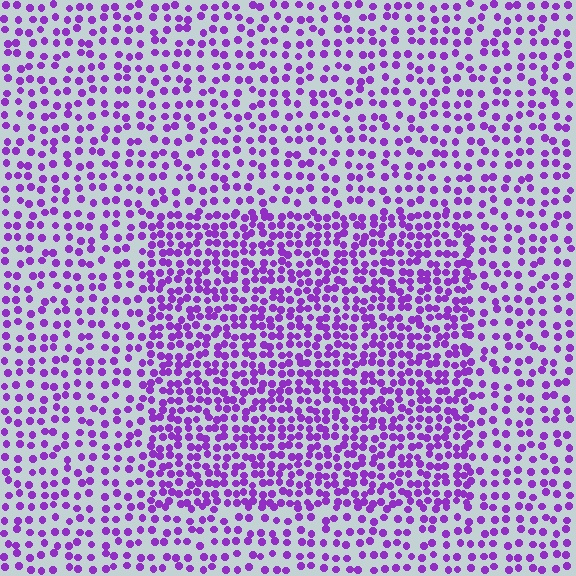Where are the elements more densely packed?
The elements are more densely packed inside the rectangle boundary.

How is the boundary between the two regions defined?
The boundary is defined by a change in element density (approximately 1.8x ratio). All elements are the same color, size, and shape.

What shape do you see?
I see a rectangle.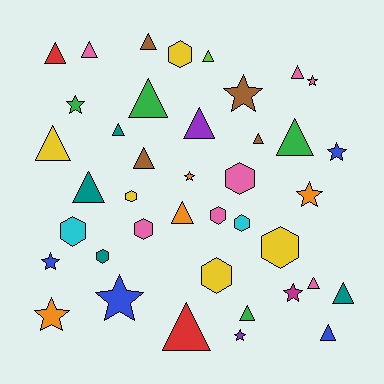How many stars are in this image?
There are 11 stars.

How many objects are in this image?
There are 40 objects.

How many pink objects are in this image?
There are 7 pink objects.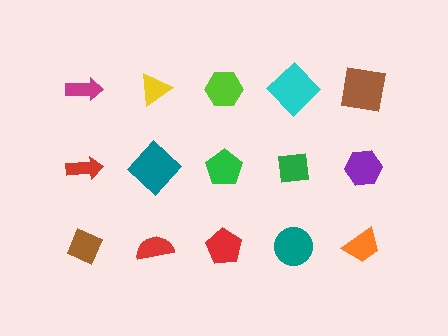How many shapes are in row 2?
5 shapes.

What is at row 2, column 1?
A red arrow.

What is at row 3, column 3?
A red pentagon.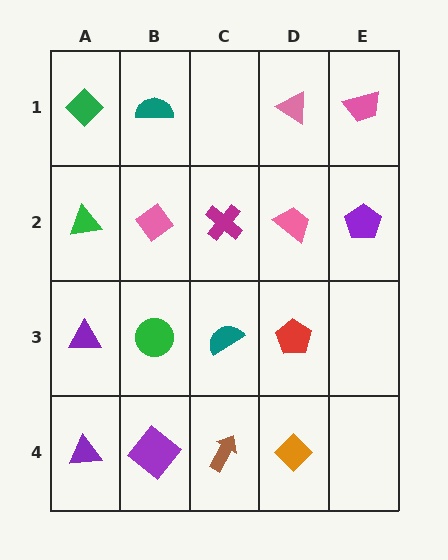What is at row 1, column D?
A pink triangle.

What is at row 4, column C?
A brown arrow.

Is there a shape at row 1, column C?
No, that cell is empty.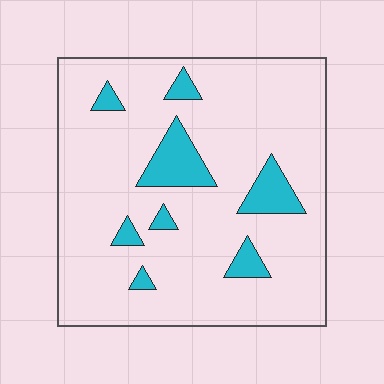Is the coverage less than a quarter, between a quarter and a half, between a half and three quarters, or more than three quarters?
Less than a quarter.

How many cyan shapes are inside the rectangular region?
8.